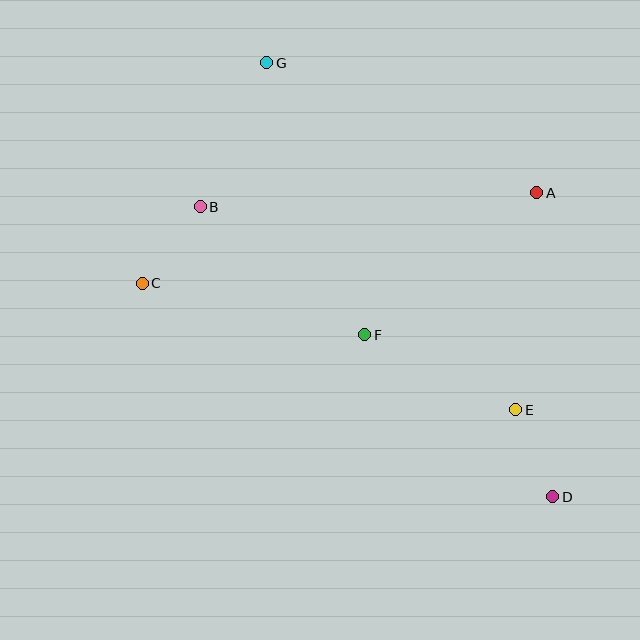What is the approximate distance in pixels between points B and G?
The distance between B and G is approximately 158 pixels.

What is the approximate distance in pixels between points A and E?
The distance between A and E is approximately 218 pixels.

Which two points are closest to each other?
Points D and E are closest to each other.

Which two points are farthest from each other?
Points D and G are farthest from each other.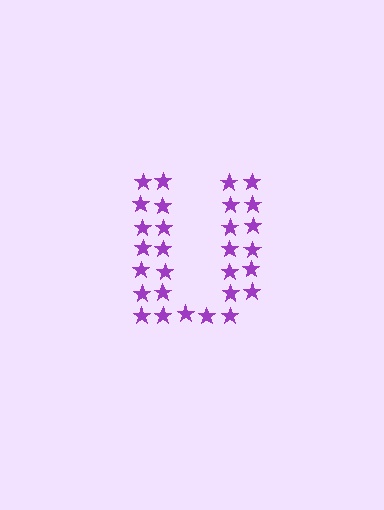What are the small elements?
The small elements are stars.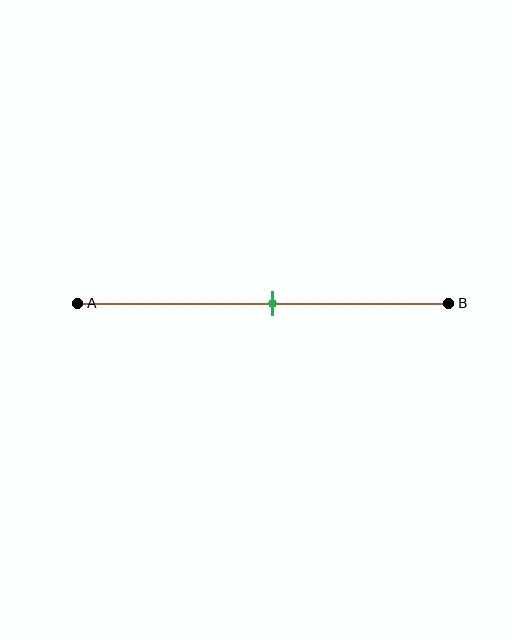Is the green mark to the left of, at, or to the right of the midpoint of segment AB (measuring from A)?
The green mark is approximately at the midpoint of segment AB.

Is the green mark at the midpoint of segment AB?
Yes, the mark is approximately at the midpoint.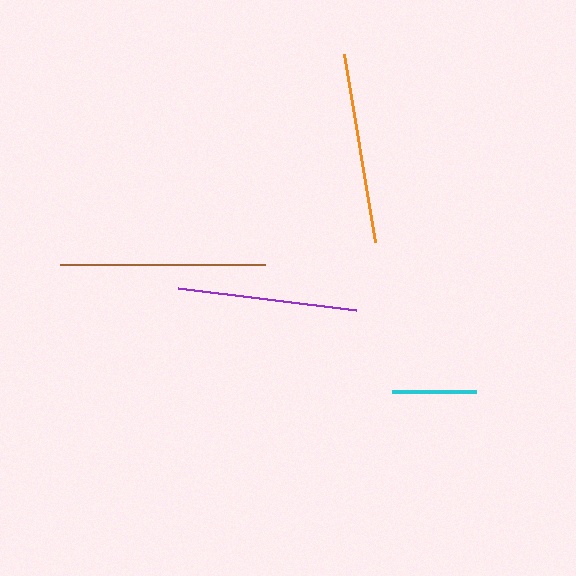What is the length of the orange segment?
The orange segment is approximately 190 pixels long.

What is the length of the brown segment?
The brown segment is approximately 206 pixels long.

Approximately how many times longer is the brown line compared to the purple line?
The brown line is approximately 1.2 times the length of the purple line.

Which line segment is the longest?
The brown line is the longest at approximately 206 pixels.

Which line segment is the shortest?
The cyan line is the shortest at approximately 84 pixels.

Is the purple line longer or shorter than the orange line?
The orange line is longer than the purple line.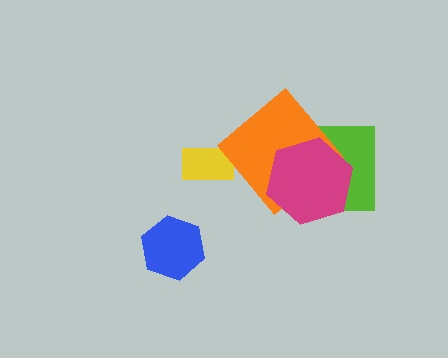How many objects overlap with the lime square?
2 objects overlap with the lime square.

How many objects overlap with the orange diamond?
2 objects overlap with the orange diamond.